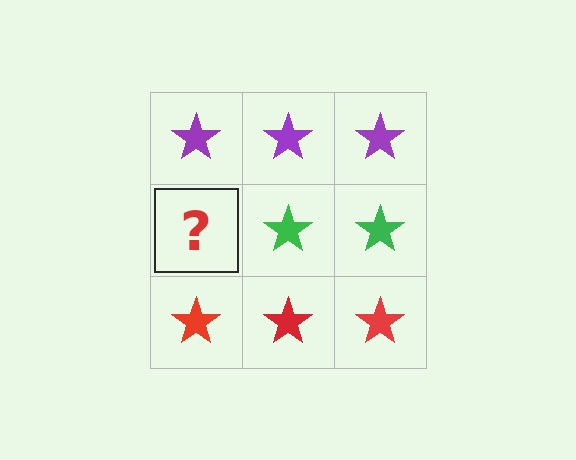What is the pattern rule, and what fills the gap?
The rule is that each row has a consistent color. The gap should be filled with a green star.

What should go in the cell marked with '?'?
The missing cell should contain a green star.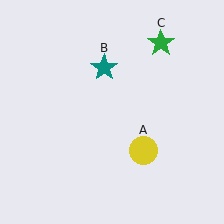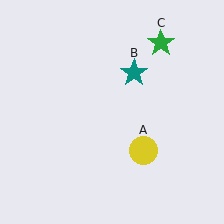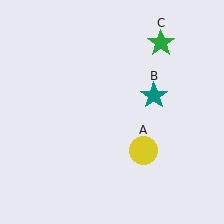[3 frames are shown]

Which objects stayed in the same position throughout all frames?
Yellow circle (object A) and green star (object C) remained stationary.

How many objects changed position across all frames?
1 object changed position: teal star (object B).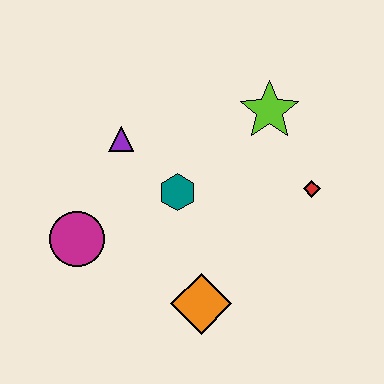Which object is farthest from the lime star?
The magenta circle is farthest from the lime star.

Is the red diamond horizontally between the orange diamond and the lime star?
No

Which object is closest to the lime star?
The red diamond is closest to the lime star.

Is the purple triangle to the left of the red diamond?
Yes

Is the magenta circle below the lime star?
Yes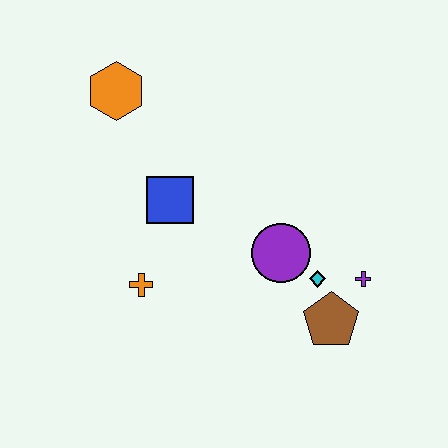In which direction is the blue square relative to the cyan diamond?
The blue square is to the left of the cyan diamond.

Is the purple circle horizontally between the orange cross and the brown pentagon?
Yes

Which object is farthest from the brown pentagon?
The orange hexagon is farthest from the brown pentagon.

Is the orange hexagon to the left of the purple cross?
Yes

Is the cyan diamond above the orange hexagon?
No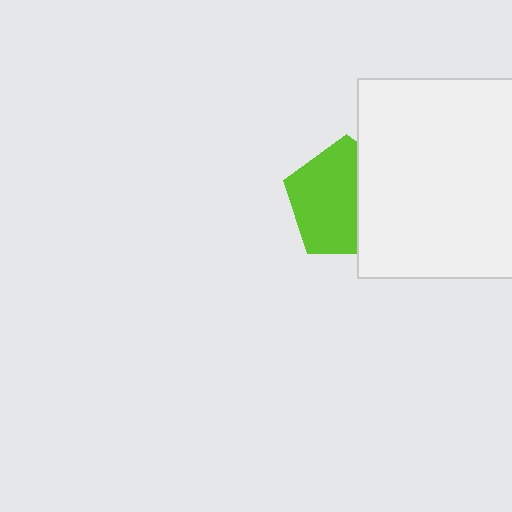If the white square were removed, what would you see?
You would see the complete lime pentagon.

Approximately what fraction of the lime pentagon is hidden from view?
Roughly 38% of the lime pentagon is hidden behind the white square.